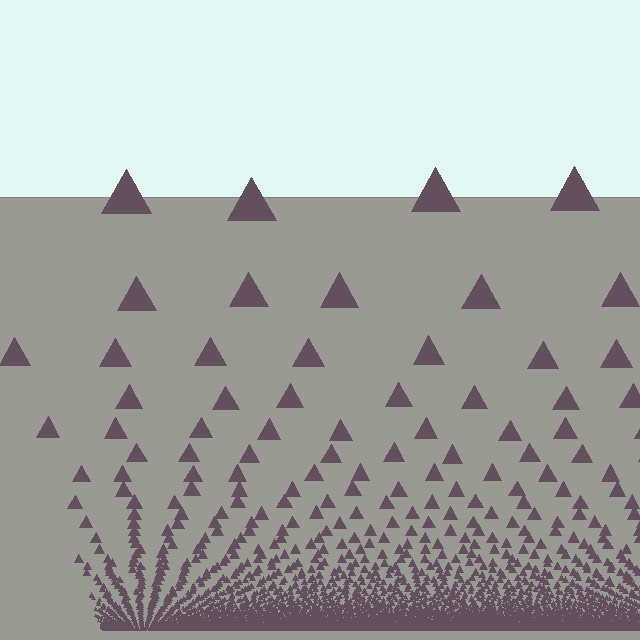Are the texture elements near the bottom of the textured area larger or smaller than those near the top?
Smaller. The gradient is inverted — elements near the bottom are smaller and denser.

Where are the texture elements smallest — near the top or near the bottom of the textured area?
Near the bottom.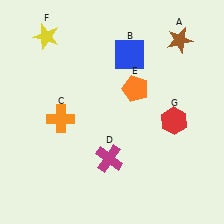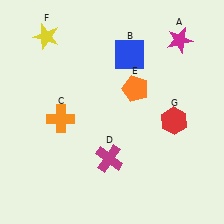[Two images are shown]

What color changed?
The star (A) changed from brown in Image 1 to magenta in Image 2.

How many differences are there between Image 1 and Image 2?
There is 1 difference between the two images.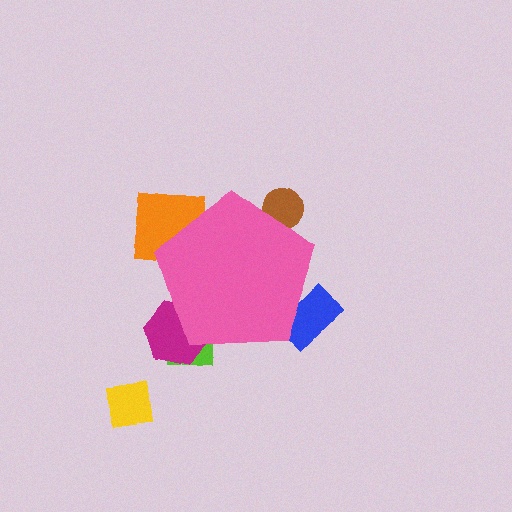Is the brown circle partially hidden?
Yes, the brown circle is partially hidden behind the pink pentagon.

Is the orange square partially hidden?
Yes, the orange square is partially hidden behind the pink pentagon.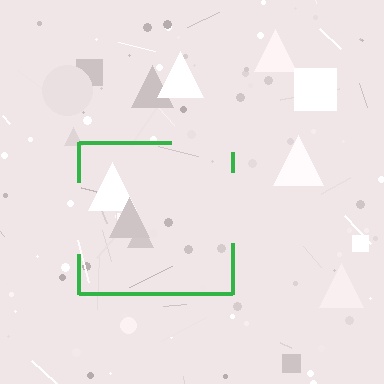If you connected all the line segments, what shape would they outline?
They would outline a square.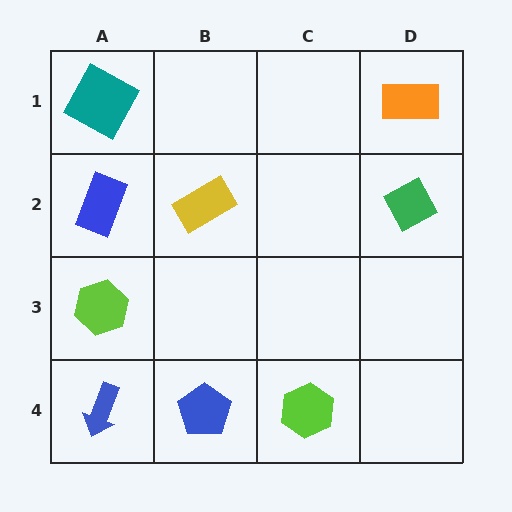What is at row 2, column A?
A blue rectangle.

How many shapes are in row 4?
3 shapes.